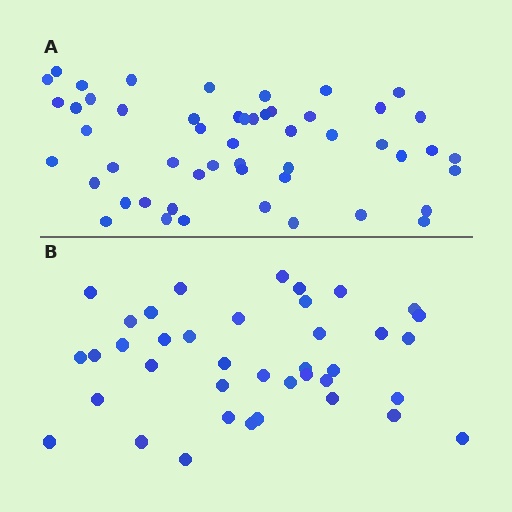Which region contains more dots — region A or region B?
Region A (the top region) has more dots.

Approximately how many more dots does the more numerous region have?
Region A has approximately 15 more dots than region B.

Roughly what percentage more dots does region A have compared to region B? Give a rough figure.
About 35% more.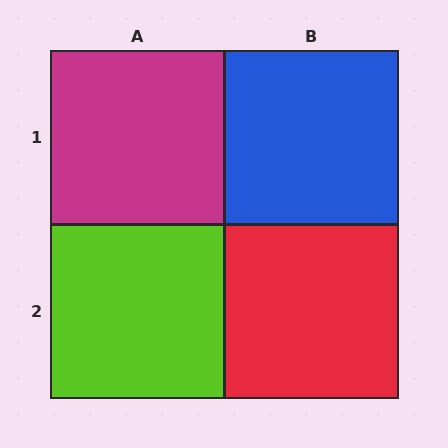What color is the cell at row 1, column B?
Blue.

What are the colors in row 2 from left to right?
Lime, red.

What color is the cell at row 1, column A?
Magenta.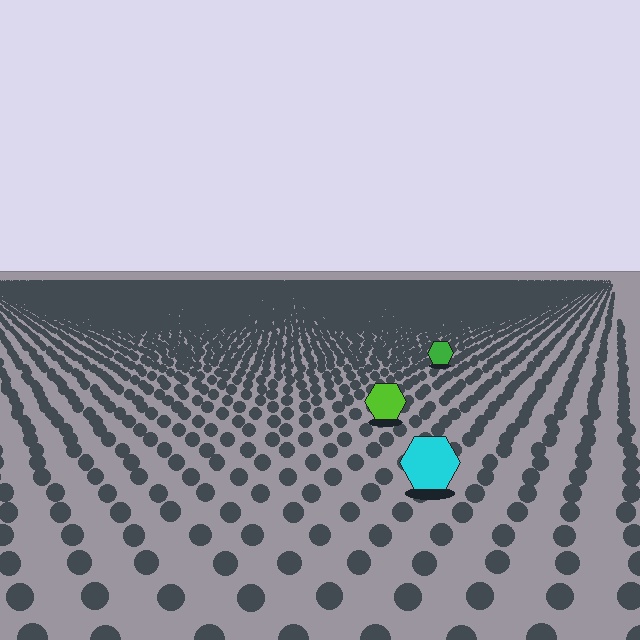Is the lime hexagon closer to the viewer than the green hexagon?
Yes. The lime hexagon is closer — you can tell from the texture gradient: the ground texture is coarser near it.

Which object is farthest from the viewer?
The green hexagon is farthest from the viewer. It appears smaller and the ground texture around it is denser.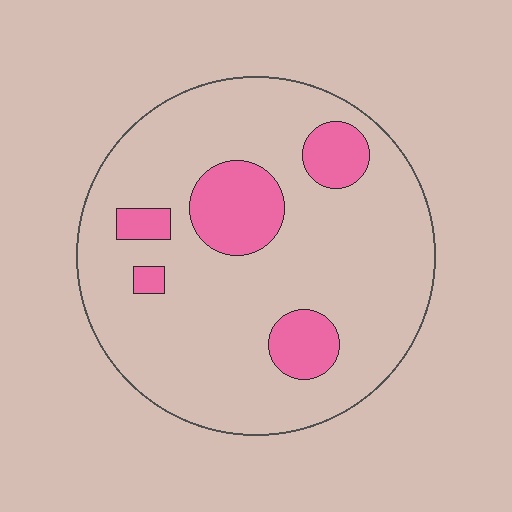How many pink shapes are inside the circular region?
5.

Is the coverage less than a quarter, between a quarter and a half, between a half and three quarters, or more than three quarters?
Less than a quarter.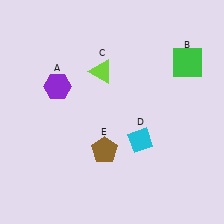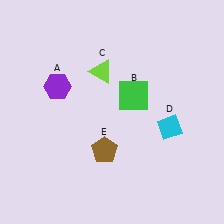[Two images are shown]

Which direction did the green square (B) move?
The green square (B) moved left.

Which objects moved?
The objects that moved are: the green square (B), the cyan diamond (D).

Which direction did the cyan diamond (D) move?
The cyan diamond (D) moved right.